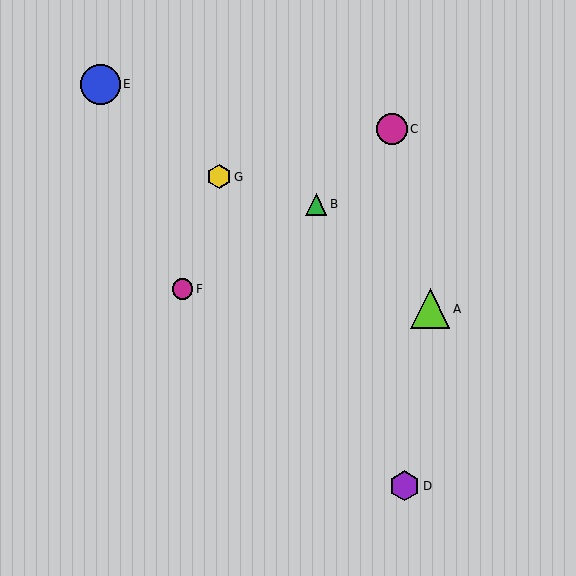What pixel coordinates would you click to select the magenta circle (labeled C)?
Click at (392, 129) to select the magenta circle C.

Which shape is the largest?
The blue circle (labeled E) is the largest.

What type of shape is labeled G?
Shape G is a yellow hexagon.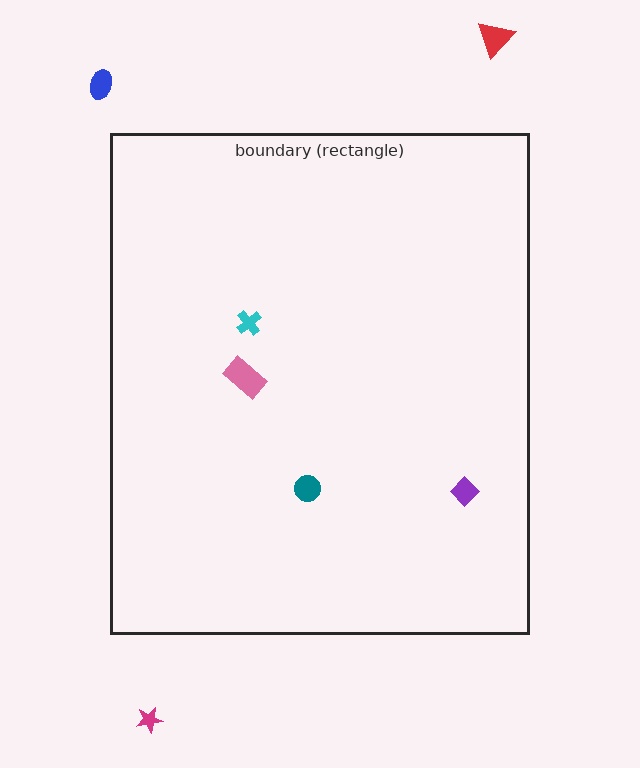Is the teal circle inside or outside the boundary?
Inside.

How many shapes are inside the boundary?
4 inside, 3 outside.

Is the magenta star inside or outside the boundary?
Outside.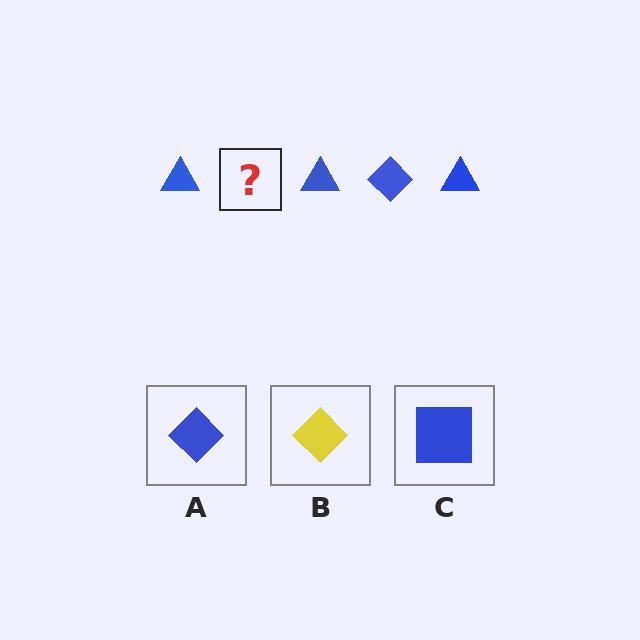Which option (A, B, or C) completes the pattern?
A.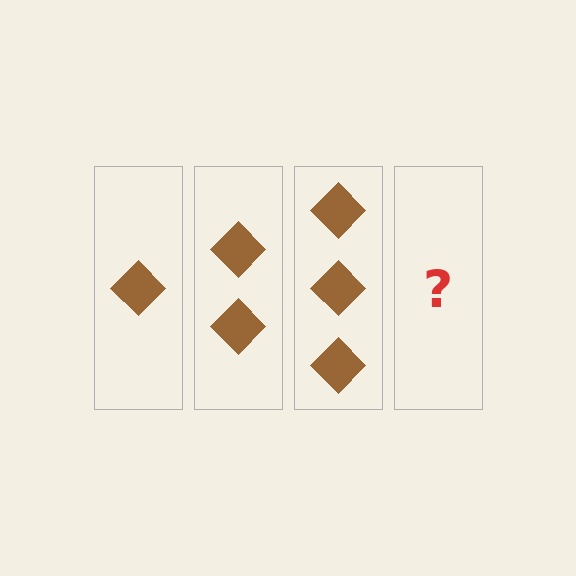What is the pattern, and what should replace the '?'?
The pattern is that each step adds one more diamond. The '?' should be 4 diamonds.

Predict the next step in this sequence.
The next step is 4 diamonds.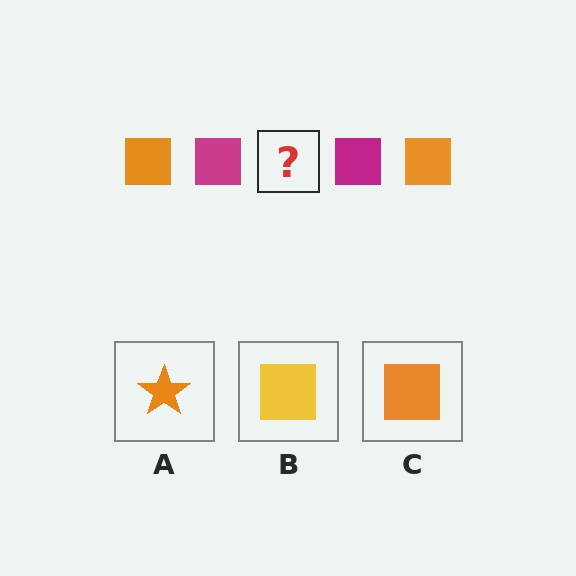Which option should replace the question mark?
Option C.